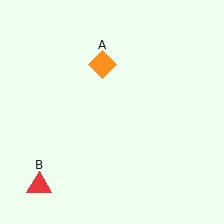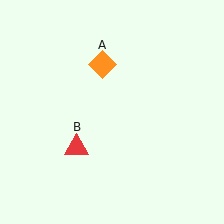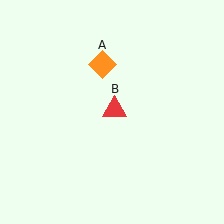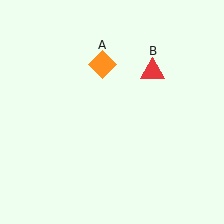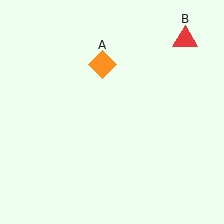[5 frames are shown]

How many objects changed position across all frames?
1 object changed position: red triangle (object B).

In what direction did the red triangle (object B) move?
The red triangle (object B) moved up and to the right.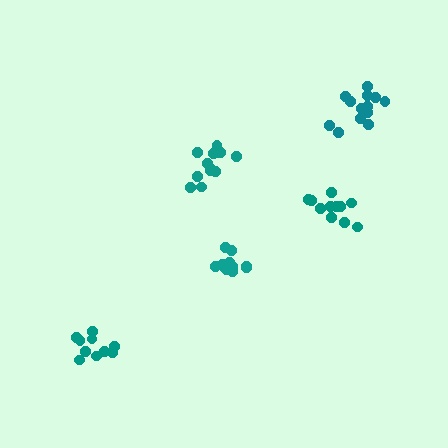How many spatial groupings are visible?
There are 5 spatial groupings.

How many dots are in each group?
Group 1: 11 dots, Group 2: 13 dots, Group 3: 10 dots, Group 4: 11 dots, Group 5: 14 dots (59 total).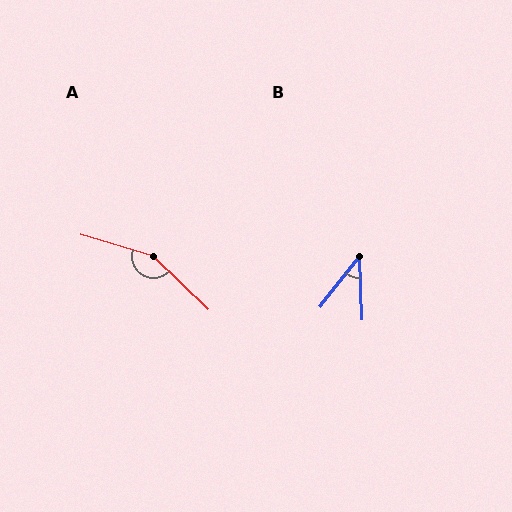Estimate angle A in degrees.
Approximately 153 degrees.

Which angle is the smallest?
B, at approximately 41 degrees.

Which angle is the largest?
A, at approximately 153 degrees.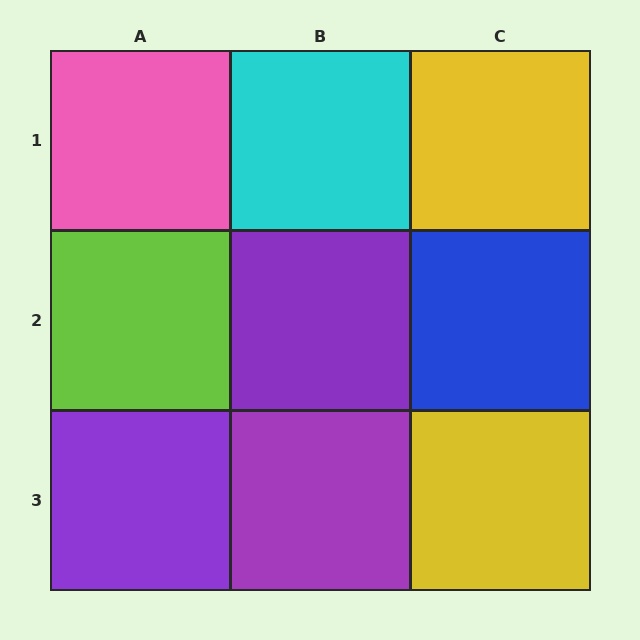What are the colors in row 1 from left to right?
Pink, cyan, yellow.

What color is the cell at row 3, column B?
Purple.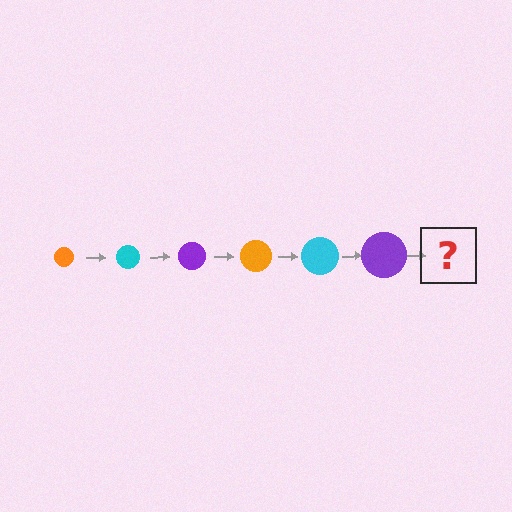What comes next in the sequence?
The next element should be an orange circle, larger than the previous one.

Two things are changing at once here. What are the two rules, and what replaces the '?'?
The two rules are that the circle grows larger each step and the color cycles through orange, cyan, and purple. The '?' should be an orange circle, larger than the previous one.